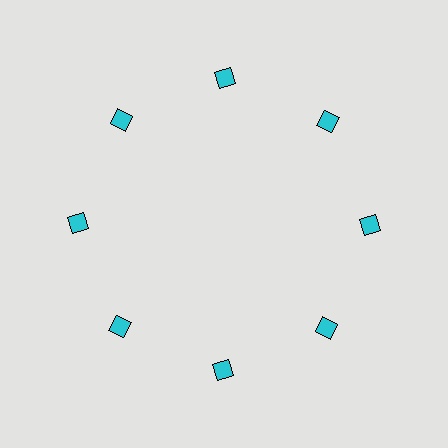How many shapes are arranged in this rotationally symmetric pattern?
There are 8 shapes, arranged in 8 groups of 1.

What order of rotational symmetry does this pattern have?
This pattern has 8-fold rotational symmetry.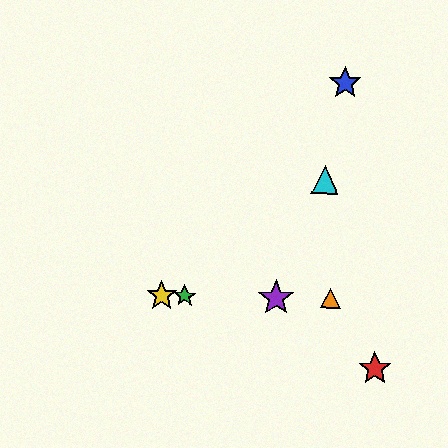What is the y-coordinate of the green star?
The green star is at y≈296.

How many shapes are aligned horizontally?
4 shapes (the green star, the yellow star, the purple star, the orange triangle) are aligned horizontally.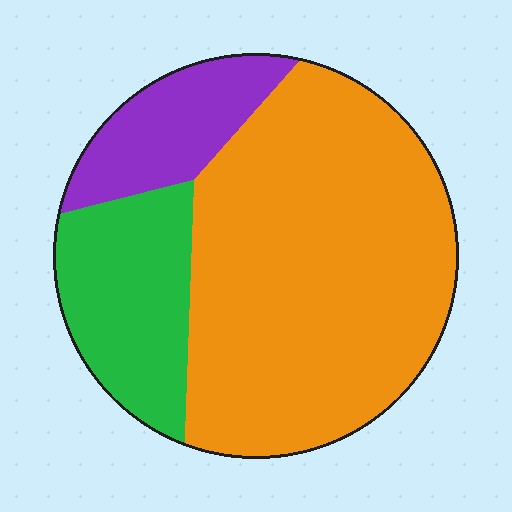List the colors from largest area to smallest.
From largest to smallest: orange, green, purple.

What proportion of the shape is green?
Green covers around 20% of the shape.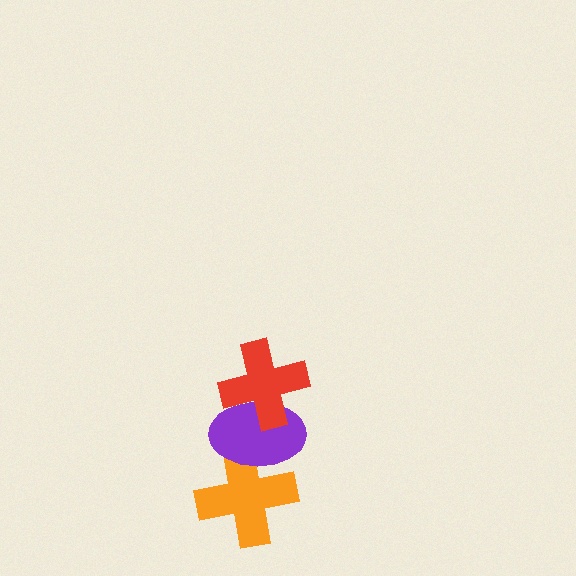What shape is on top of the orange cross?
The purple ellipse is on top of the orange cross.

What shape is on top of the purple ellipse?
The red cross is on top of the purple ellipse.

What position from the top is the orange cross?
The orange cross is 3rd from the top.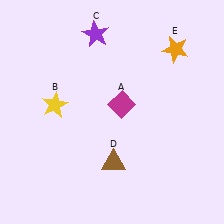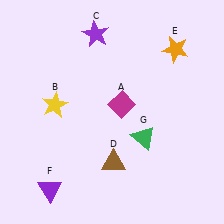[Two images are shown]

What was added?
A purple triangle (F), a green triangle (G) were added in Image 2.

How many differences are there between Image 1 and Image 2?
There are 2 differences between the two images.